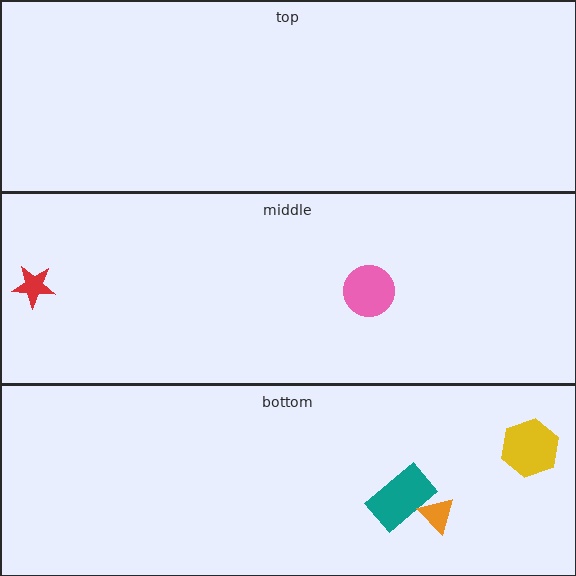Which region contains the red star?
The middle region.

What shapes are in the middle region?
The pink circle, the red star.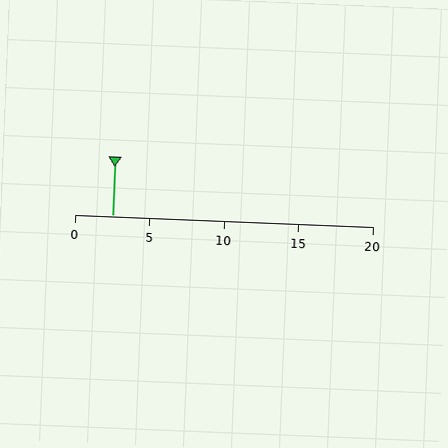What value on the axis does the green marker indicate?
The marker indicates approximately 2.5.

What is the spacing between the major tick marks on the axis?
The major ticks are spaced 5 apart.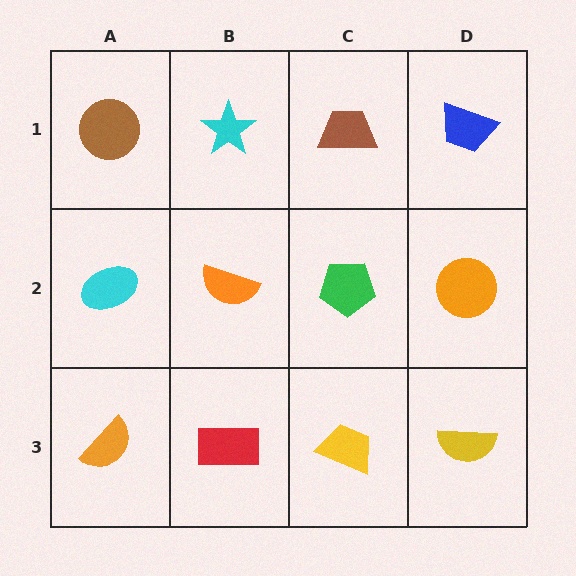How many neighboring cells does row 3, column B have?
3.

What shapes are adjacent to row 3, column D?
An orange circle (row 2, column D), a yellow trapezoid (row 3, column C).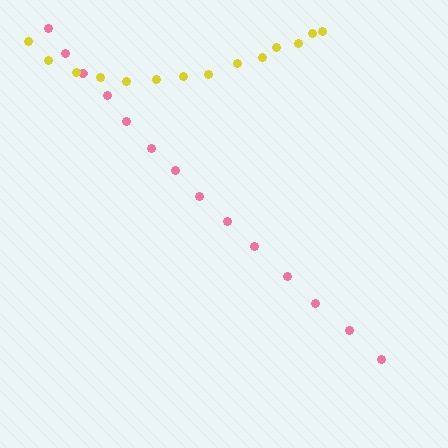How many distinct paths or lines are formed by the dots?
There are 2 distinct paths.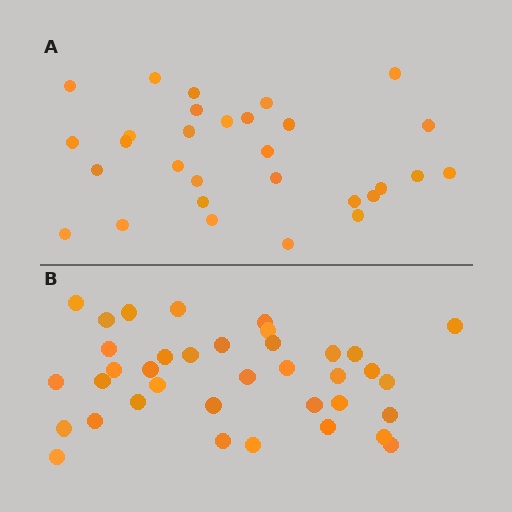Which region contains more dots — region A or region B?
Region B (the bottom region) has more dots.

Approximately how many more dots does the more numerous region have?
Region B has roughly 8 or so more dots than region A.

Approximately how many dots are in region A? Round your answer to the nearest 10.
About 30 dots.